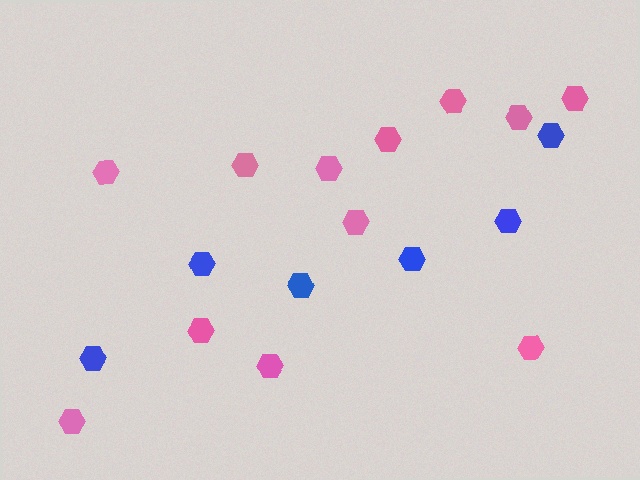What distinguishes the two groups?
There are 2 groups: one group of blue hexagons (6) and one group of pink hexagons (12).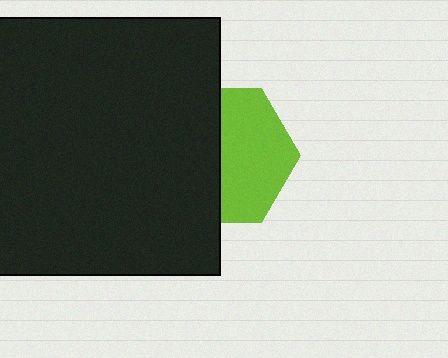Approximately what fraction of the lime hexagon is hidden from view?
Roughly 49% of the lime hexagon is hidden behind the black rectangle.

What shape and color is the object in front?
The object in front is a black rectangle.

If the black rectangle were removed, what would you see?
You would see the complete lime hexagon.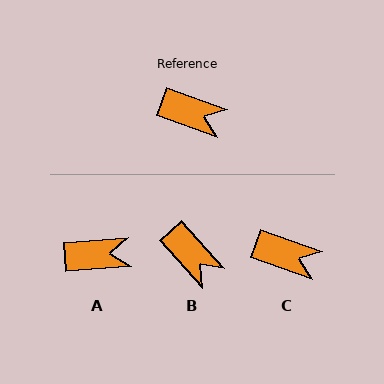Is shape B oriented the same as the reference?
No, it is off by about 29 degrees.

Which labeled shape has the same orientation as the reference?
C.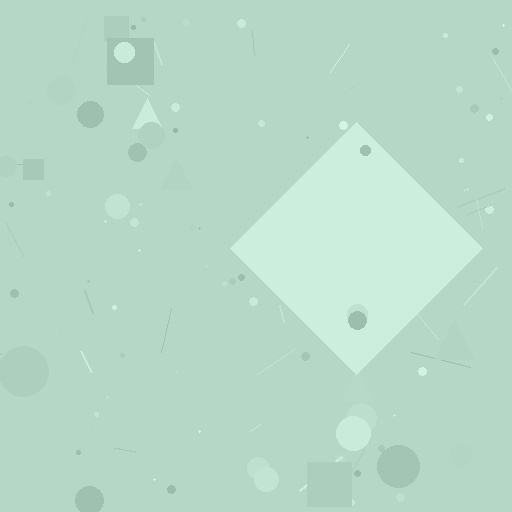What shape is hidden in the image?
A diamond is hidden in the image.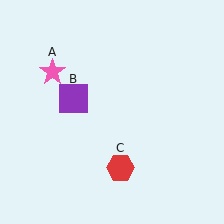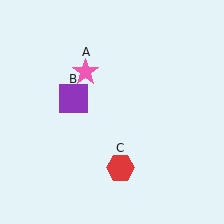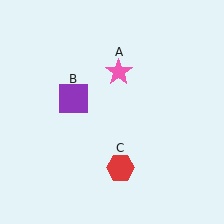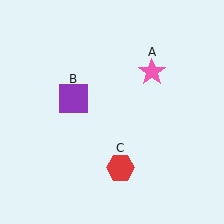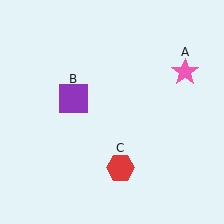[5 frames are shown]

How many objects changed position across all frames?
1 object changed position: pink star (object A).